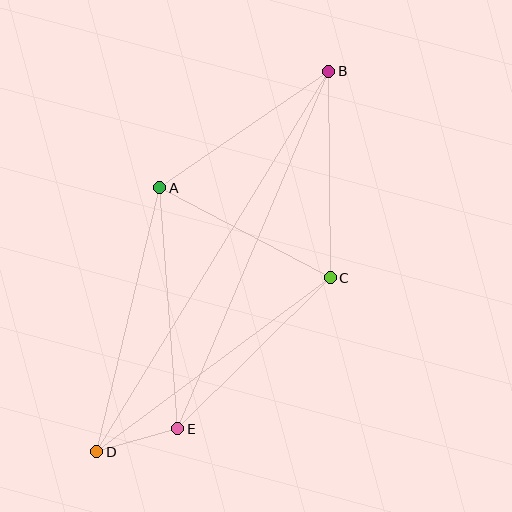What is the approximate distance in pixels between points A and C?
The distance between A and C is approximately 193 pixels.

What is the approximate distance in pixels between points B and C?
The distance between B and C is approximately 207 pixels.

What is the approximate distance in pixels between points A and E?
The distance between A and E is approximately 242 pixels.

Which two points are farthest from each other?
Points B and D are farthest from each other.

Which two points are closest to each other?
Points D and E are closest to each other.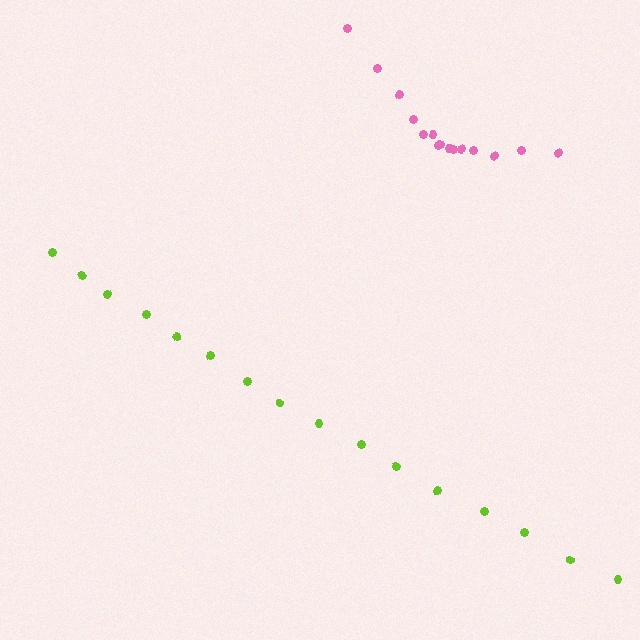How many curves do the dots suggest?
There are 2 distinct paths.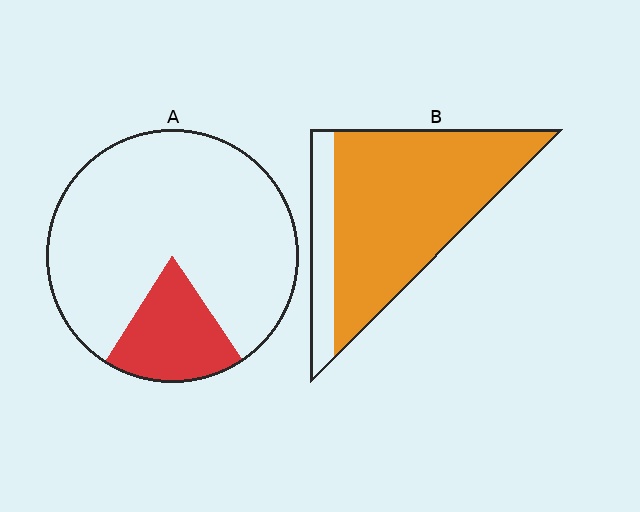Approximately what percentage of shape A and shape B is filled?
A is approximately 20% and B is approximately 80%.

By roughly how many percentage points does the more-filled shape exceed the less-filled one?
By roughly 65 percentage points (B over A).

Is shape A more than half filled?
No.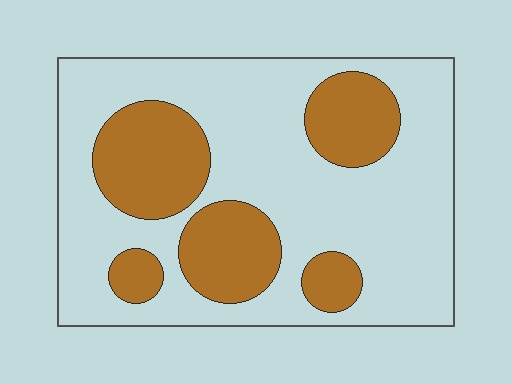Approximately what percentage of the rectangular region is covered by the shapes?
Approximately 30%.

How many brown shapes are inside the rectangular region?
5.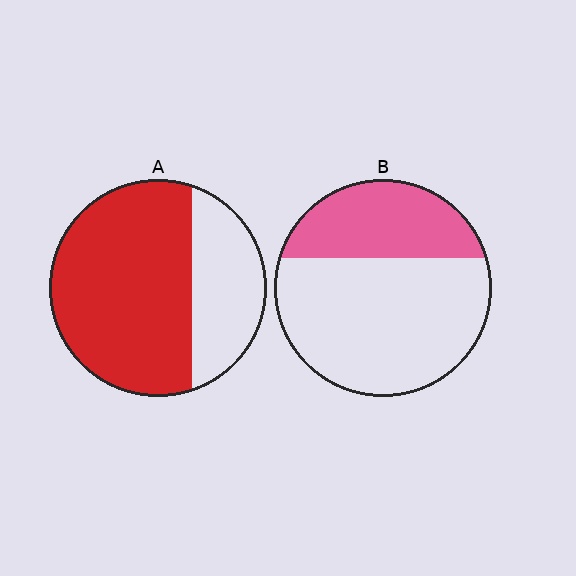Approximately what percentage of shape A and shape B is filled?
A is approximately 70% and B is approximately 35%.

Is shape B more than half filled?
No.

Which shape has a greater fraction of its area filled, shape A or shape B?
Shape A.